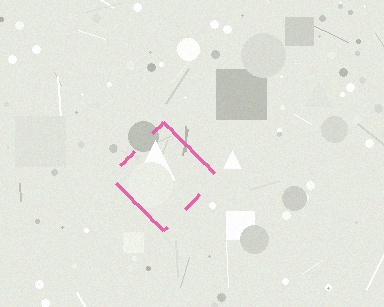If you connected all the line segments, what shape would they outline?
They would outline a diamond.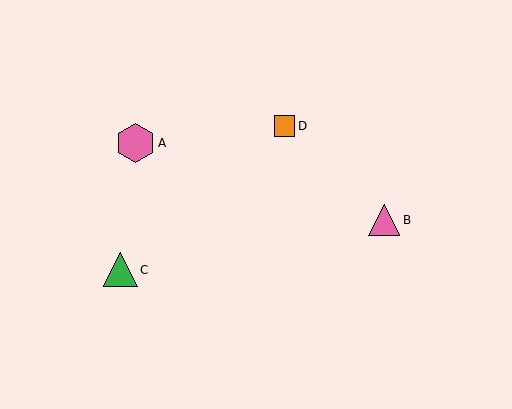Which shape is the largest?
The pink hexagon (labeled A) is the largest.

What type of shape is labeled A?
Shape A is a pink hexagon.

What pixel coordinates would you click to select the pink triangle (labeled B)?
Click at (384, 220) to select the pink triangle B.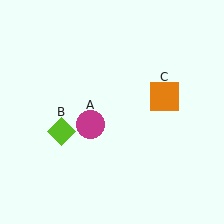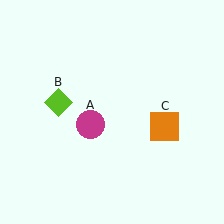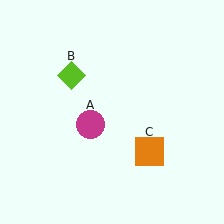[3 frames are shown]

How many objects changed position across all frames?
2 objects changed position: lime diamond (object B), orange square (object C).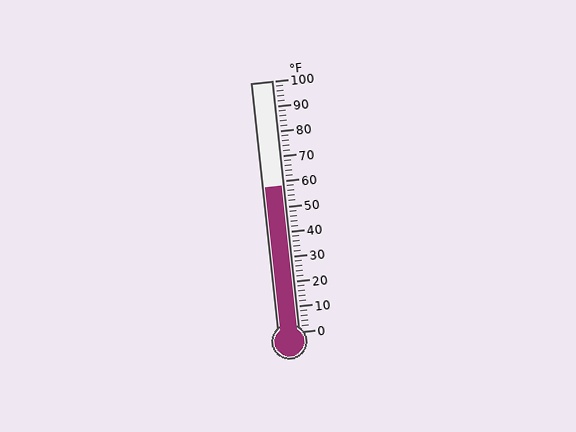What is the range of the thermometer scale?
The thermometer scale ranges from 0°F to 100°F.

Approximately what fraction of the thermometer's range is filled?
The thermometer is filled to approximately 60% of its range.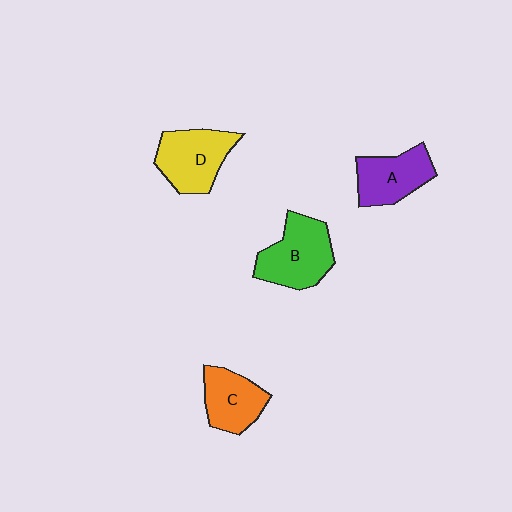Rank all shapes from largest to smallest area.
From largest to smallest: B (green), D (yellow), A (purple), C (orange).